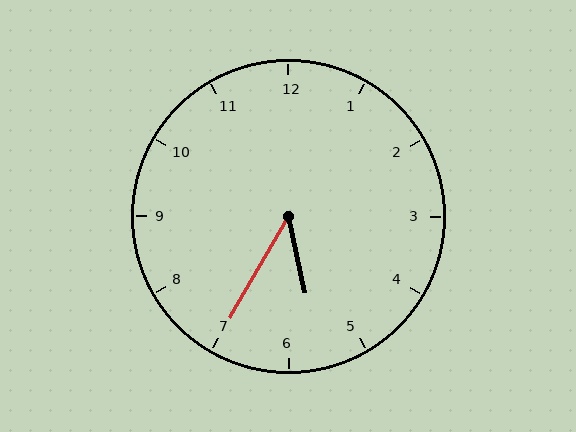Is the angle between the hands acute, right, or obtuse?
It is acute.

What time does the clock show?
5:35.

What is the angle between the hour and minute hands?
Approximately 42 degrees.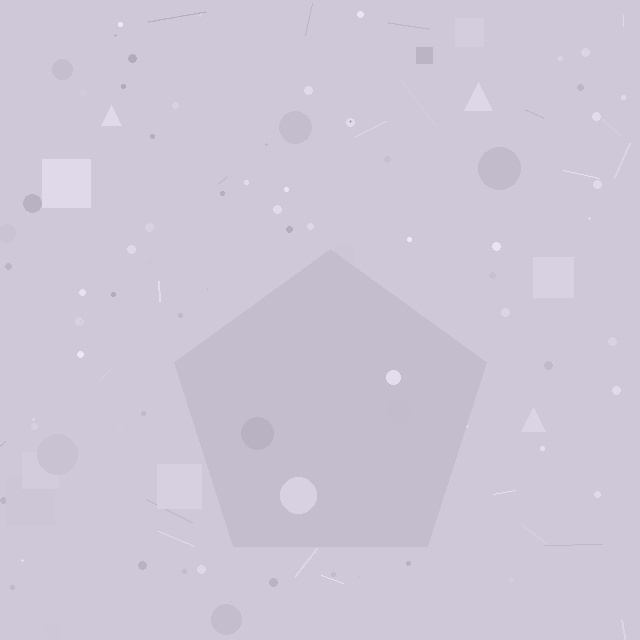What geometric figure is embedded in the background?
A pentagon is embedded in the background.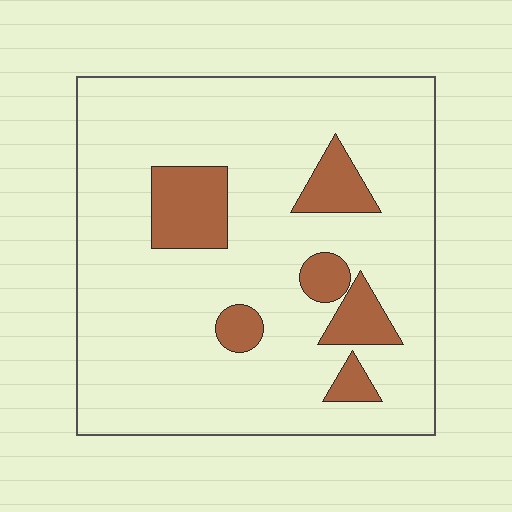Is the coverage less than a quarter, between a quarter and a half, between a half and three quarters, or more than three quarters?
Less than a quarter.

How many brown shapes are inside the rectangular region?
6.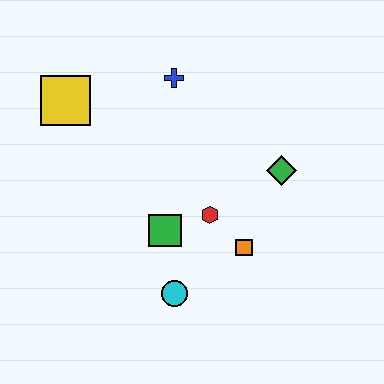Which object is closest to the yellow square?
The blue cross is closest to the yellow square.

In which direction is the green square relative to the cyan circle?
The green square is above the cyan circle.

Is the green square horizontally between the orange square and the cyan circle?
No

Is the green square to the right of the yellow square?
Yes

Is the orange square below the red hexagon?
Yes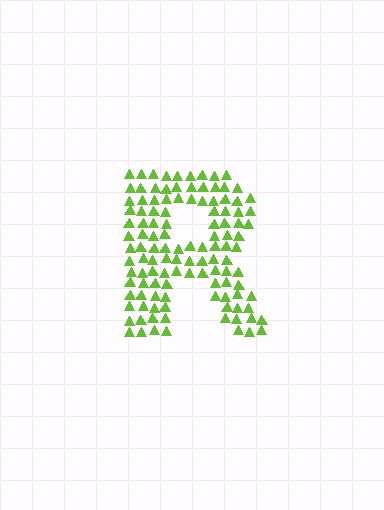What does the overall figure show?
The overall figure shows the letter R.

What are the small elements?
The small elements are triangles.